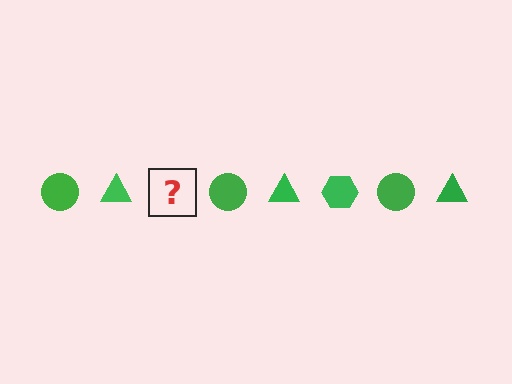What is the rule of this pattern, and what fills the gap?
The rule is that the pattern cycles through circle, triangle, hexagon shapes in green. The gap should be filled with a green hexagon.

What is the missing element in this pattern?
The missing element is a green hexagon.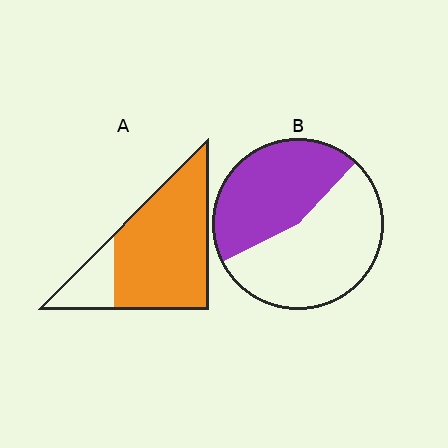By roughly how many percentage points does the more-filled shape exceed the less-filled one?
By roughly 35 percentage points (A over B).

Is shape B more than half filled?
No.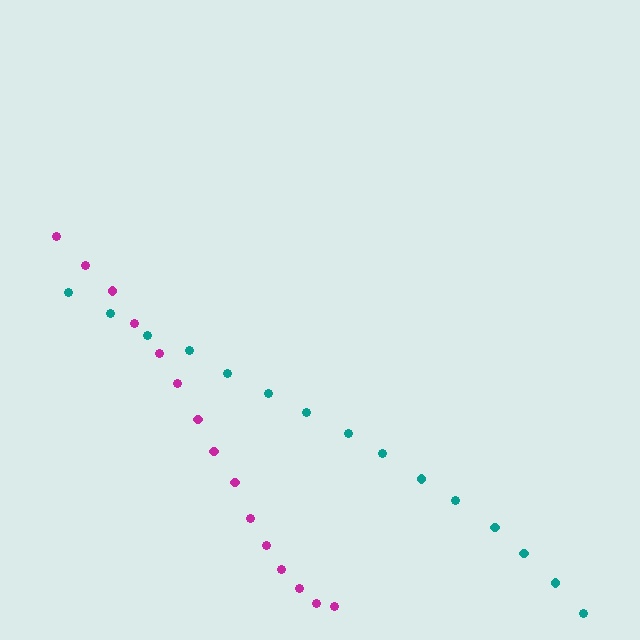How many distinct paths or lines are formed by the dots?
There are 2 distinct paths.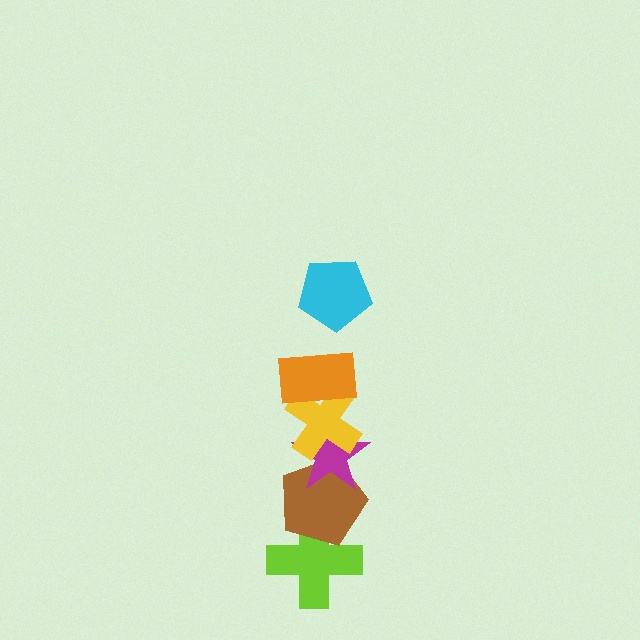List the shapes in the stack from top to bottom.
From top to bottom: the cyan pentagon, the orange rectangle, the yellow cross, the magenta star, the brown pentagon, the lime cross.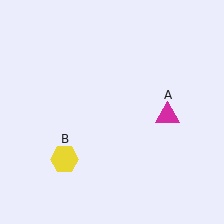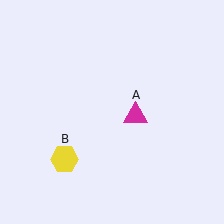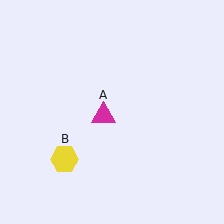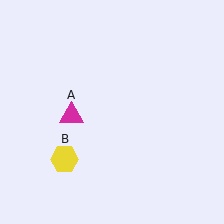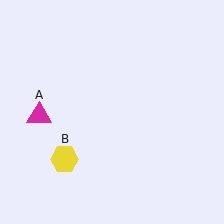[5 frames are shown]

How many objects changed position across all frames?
1 object changed position: magenta triangle (object A).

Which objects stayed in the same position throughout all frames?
Yellow hexagon (object B) remained stationary.